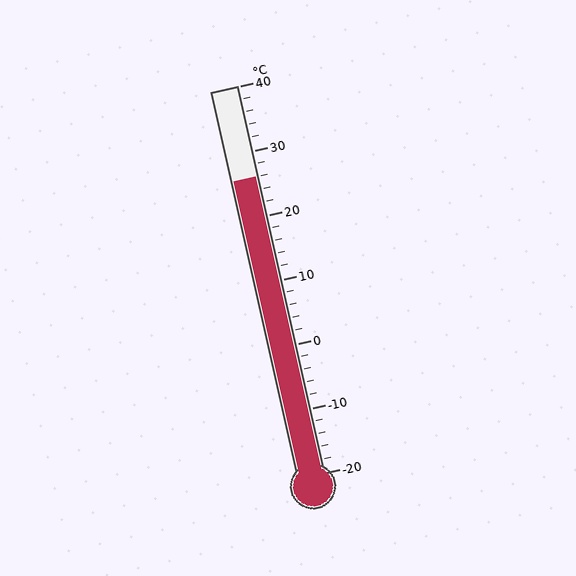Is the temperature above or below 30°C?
The temperature is below 30°C.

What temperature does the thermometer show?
The thermometer shows approximately 26°C.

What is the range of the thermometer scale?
The thermometer scale ranges from -20°C to 40°C.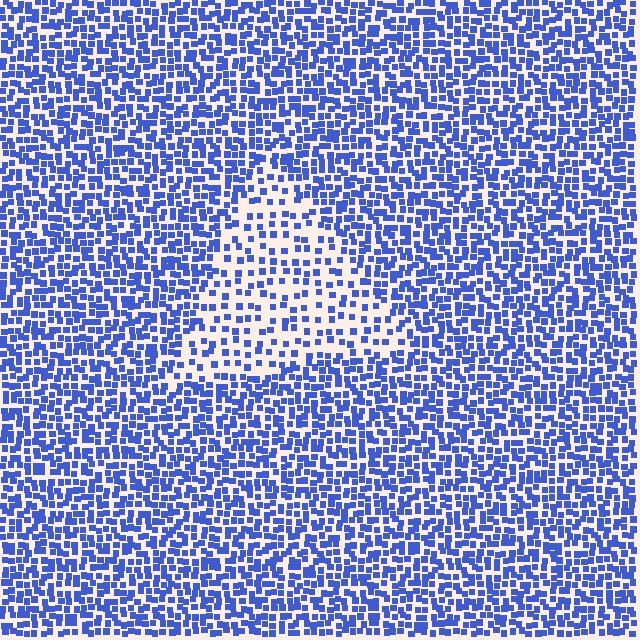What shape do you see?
I see a triangle.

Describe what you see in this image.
The image contains small blue elements arranged at two different densities. A triangle-shaped region is visible where the elements are less densely packed than the surrounding area.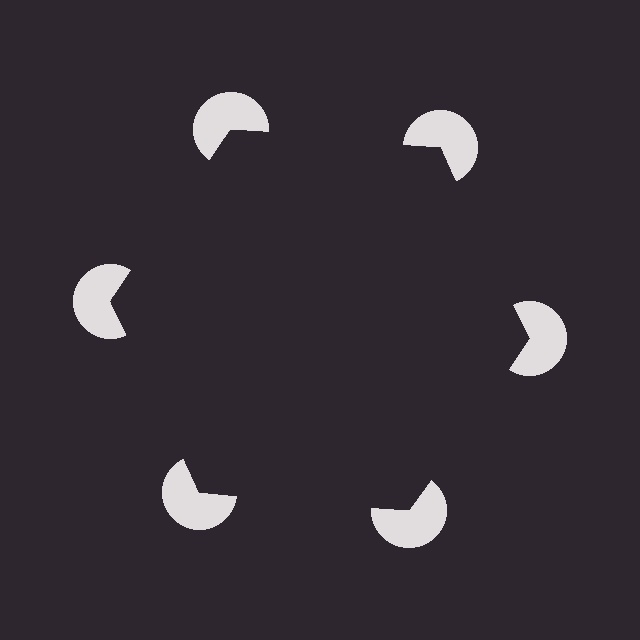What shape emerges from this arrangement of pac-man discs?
An illusory hexagon — its edges are inferred from the aligned wedge cuts in the pac-man discs, not physically drawn.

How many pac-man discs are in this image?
There are 6 — one at each vertex of the illusory hexagon.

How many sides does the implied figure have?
6 sides.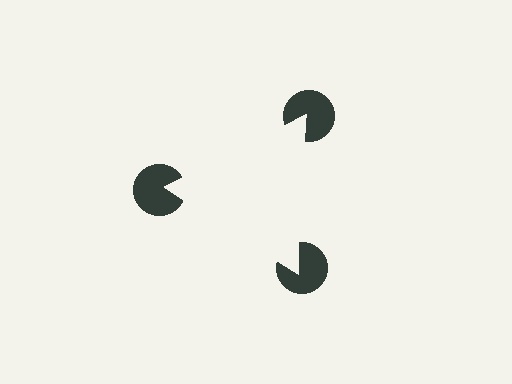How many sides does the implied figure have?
3 sides.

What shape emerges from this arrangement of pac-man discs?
An illusory triangle — its edges are inferred from the aligned wedge cuts in the pac-man discs, not physically drawn.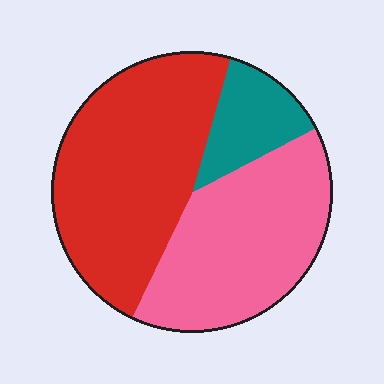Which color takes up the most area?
Red, at roughly 50%.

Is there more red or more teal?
Red.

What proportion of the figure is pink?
Pink covers 39% of the figure.